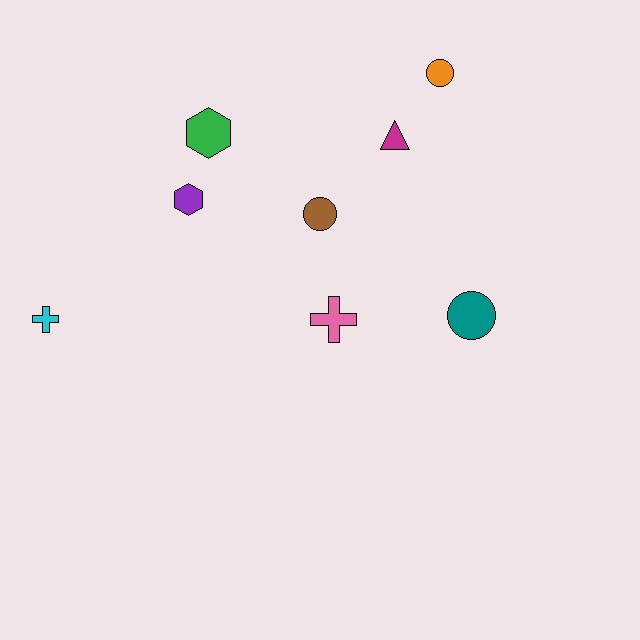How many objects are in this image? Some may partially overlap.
There are 8 objects.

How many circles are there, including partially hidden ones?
There are 3 circles.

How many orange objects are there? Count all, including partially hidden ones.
There is 1 orange object.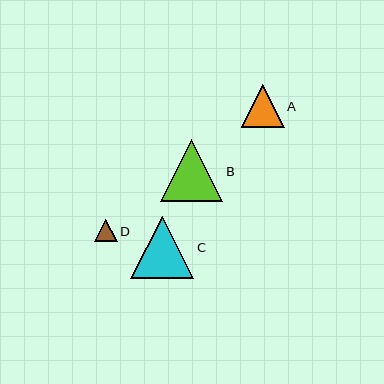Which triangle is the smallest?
Triangle D is the smallest with a size of approximately 23 pixels.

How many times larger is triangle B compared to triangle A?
Triangle B is approximately 1.4 times the size of triangle A.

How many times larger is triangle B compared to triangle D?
Triangle B is approximately 2.8 times the size of triangle D.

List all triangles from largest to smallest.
From largest to smallest: C, B, A, D.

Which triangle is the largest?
Triangle C is the largest with a size of approximately 63 pixels.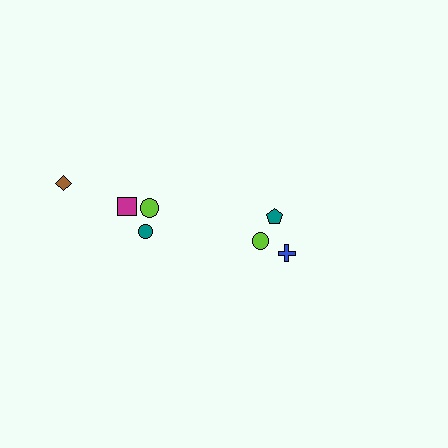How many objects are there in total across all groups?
There are 8 objects.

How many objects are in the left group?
There are 5 objects.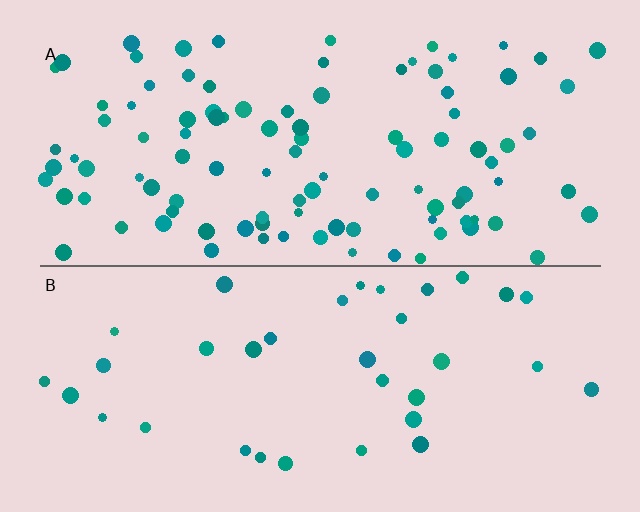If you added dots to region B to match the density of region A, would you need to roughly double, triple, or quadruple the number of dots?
Approximately triple.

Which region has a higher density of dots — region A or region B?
A (the top).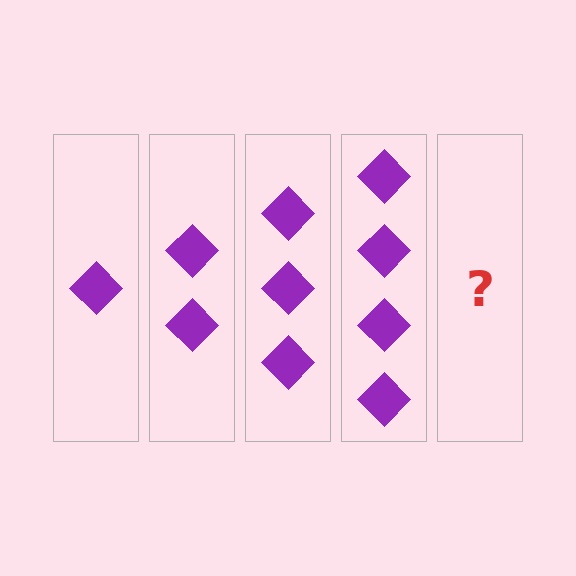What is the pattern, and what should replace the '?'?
The pattern is that each step adds one more diamond. The '?' should be 5 diamonds.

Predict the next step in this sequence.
The next step is 5 diamonds.